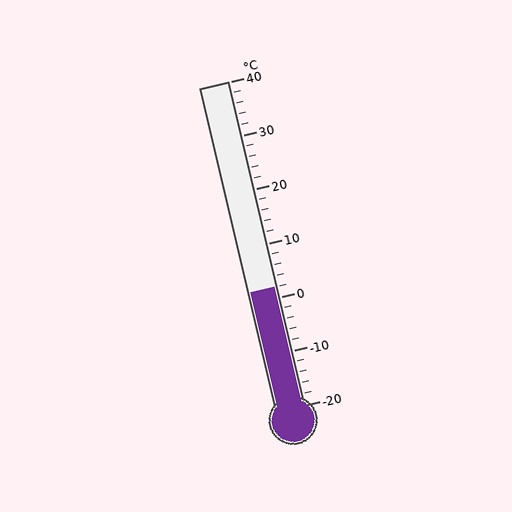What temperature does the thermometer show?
The thermometer shows approximately 2°C.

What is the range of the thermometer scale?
The thermometer scale ranges from -20°C to 40°C.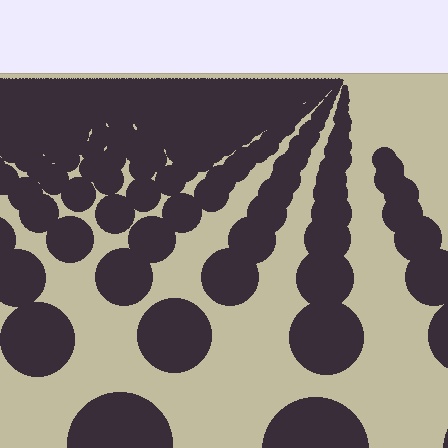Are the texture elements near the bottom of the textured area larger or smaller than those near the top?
Larger. Near the bottom, elements are closer to the viewer and appear at a bigger on-screen size.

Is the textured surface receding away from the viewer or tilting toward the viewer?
The surface is receding away from the viewer. Texture elements get smaller and denser toward the top.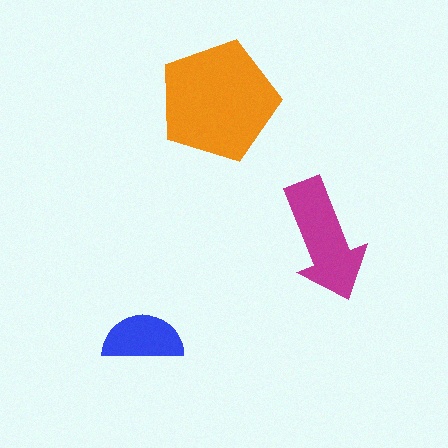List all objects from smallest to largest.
The blue semicircle, the magenta arrow, the orange pentagon.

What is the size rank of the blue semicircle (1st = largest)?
3rd.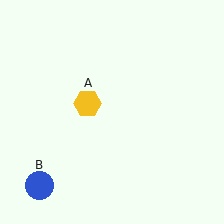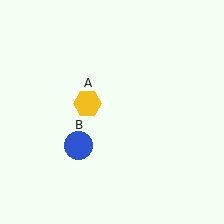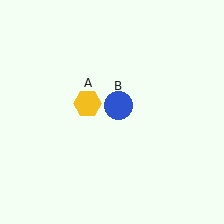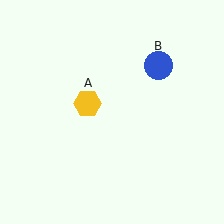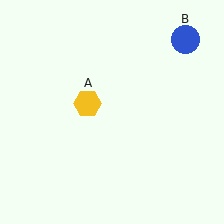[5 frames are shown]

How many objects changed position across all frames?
1 object changed position: blue circle (object B).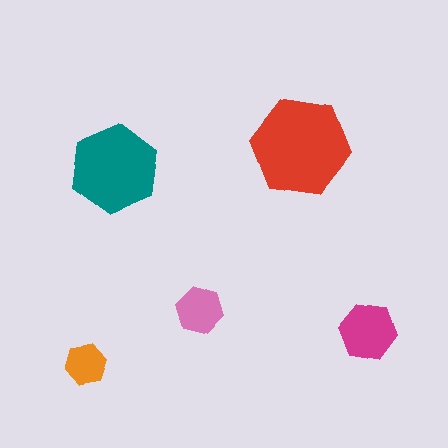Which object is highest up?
The red hexagon is topmost.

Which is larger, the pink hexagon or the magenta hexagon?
The magenta one.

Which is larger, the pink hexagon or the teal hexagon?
The teal one.